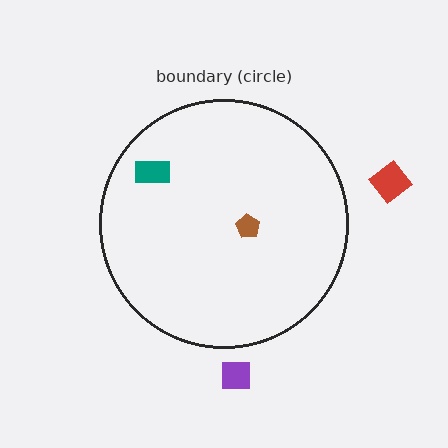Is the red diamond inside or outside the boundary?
Outside.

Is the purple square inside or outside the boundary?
Outside.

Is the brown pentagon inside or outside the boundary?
Inside.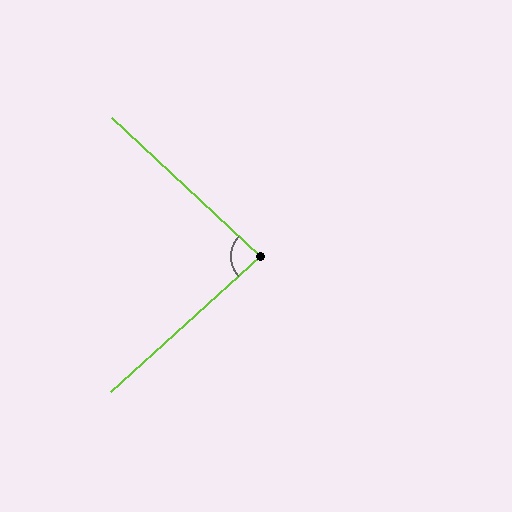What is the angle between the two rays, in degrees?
Approximately 85 degrees.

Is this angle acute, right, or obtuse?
It is acute.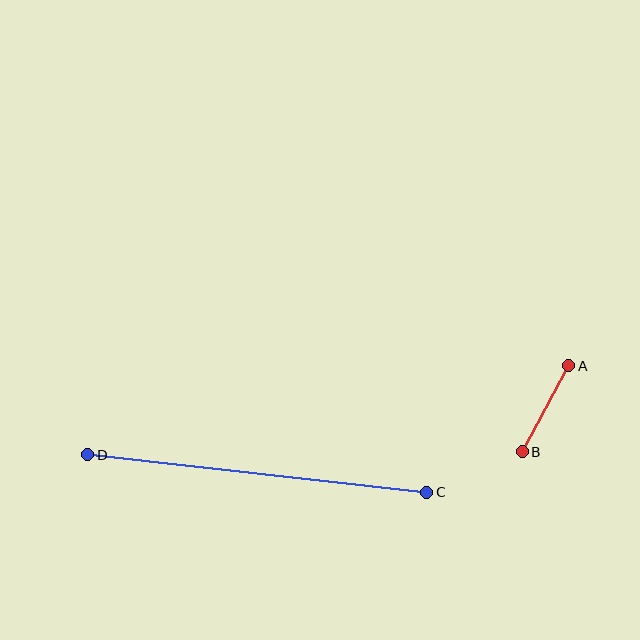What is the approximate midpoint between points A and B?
The midpoint is at approximately (545, 409) pixels.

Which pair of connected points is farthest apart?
Points C and D are farthest apart.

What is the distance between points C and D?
The distance is approximately 341 pixels.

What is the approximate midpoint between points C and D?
The midpoint is at approximately (257, 474) pixels.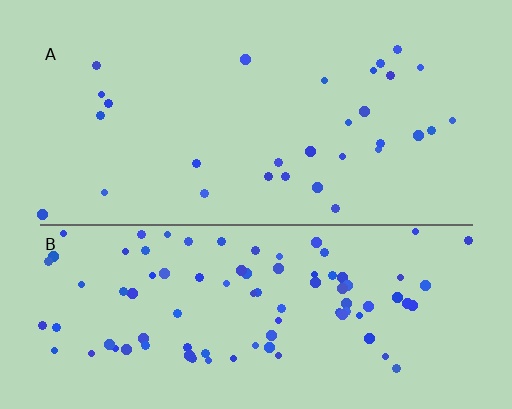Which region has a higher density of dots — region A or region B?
B (the bottom).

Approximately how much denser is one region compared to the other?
Approximately 3.1× — region B over region A.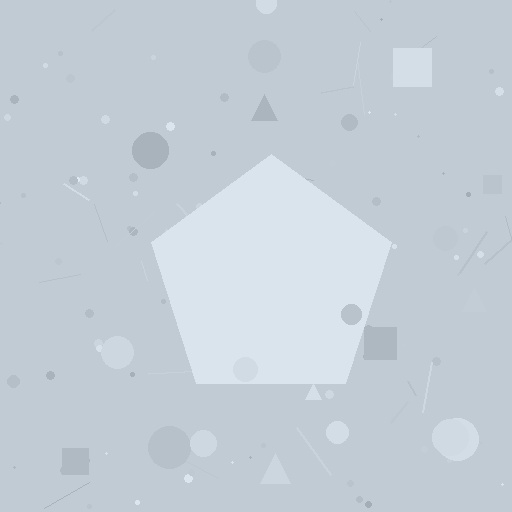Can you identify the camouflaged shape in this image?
The camouflaged shape is a pentagon.